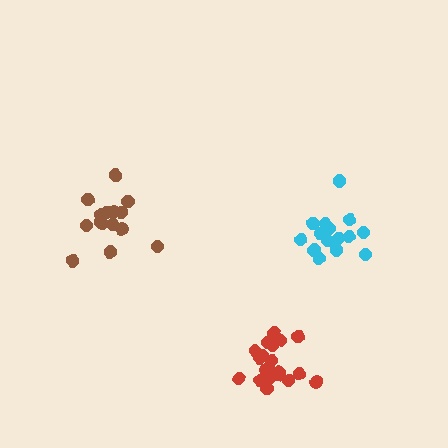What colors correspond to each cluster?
The clusters are colored: brown, cyan, red.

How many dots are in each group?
Group 1: 15 dots, Group 2: 18 dots, Group 3: 20 dots (53 total).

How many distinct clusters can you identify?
There are 3 distinct clusters.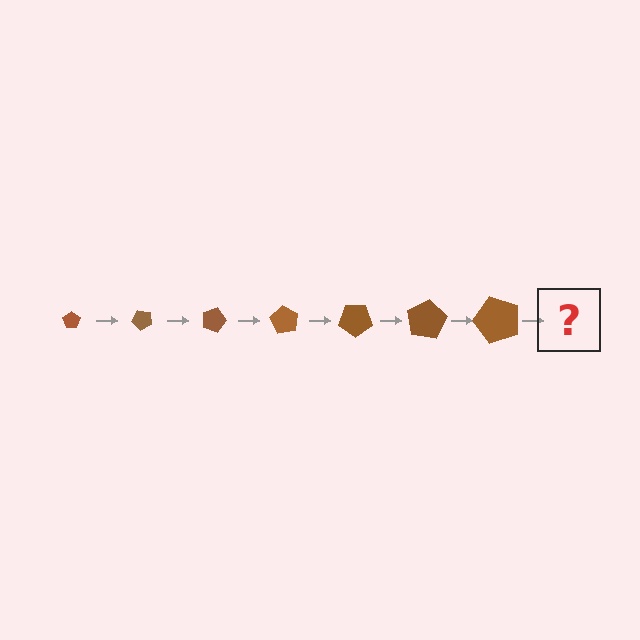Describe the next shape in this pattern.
It should be a pentagon, larger than the previous one and rotated 315 degrees from the start.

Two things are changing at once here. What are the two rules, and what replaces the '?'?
The two rules are that the pentagon grows larger each step and it rotates 45 degrees each step. The '?' should be a pentagon, larger than the previous one and rotated 315 degrees from the start.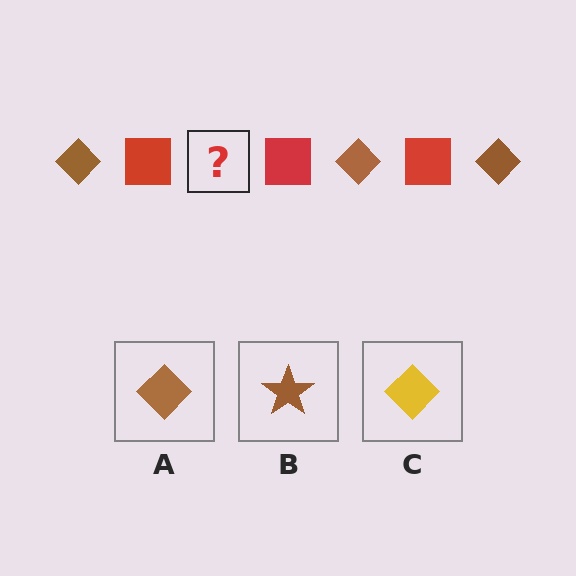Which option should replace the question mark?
Option A.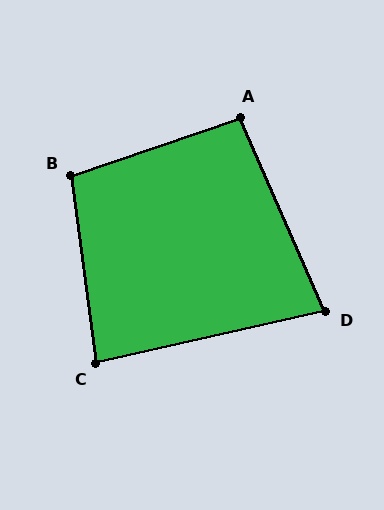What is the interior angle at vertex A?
Approximately 95 degrees (approximately right).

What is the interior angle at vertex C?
Approximately 85 degrees (approximately right).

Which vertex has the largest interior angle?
B, at approximately 101 degrees.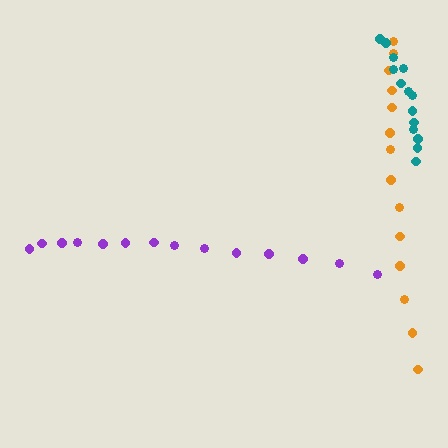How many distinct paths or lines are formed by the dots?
There are 3 distinct paths.